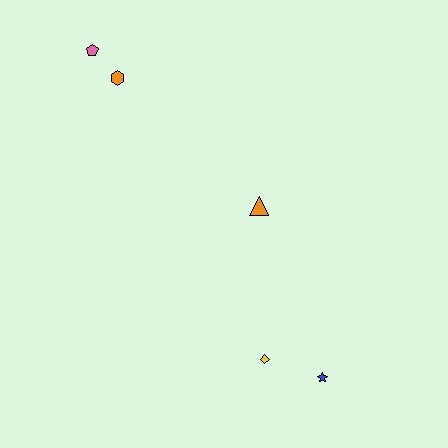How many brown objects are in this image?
There are no brown objects.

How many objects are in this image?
There are 5 objects.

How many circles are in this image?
There are no circles.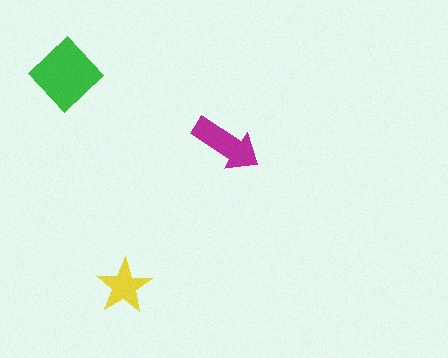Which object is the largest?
The green diamond.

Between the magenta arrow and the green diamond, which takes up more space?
The green diamond.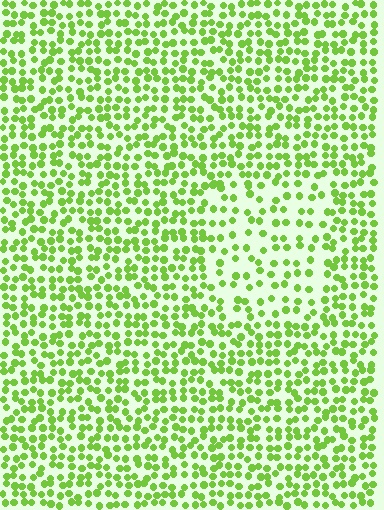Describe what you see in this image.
The image contains small lime elements arranged at two different densities. A rectangle-shaped region is visible where the elements are less densely packed than the surrounding area.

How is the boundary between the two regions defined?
The boundary is defined by a change in element density (approximately 1.8x ratio). All elements are the same color, size, and shape.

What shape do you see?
I see a rectangle.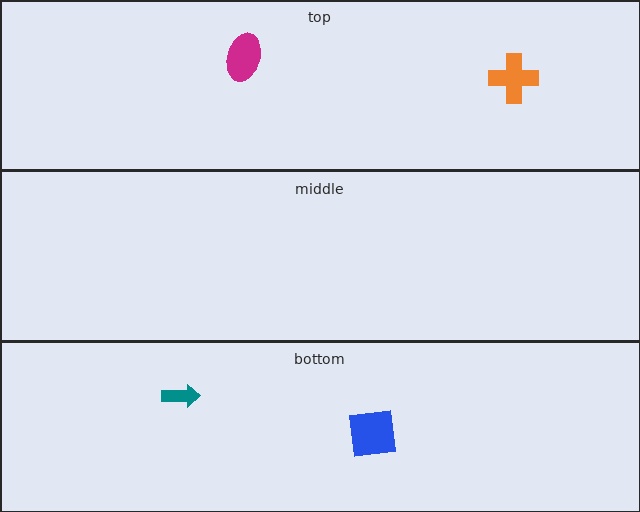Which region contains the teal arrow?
The bottom region.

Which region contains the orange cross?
The top region.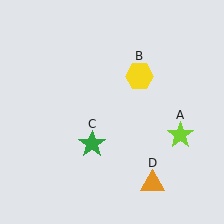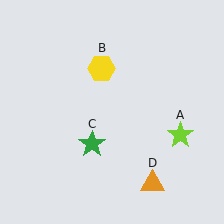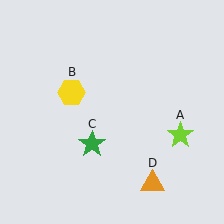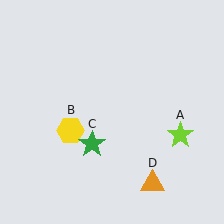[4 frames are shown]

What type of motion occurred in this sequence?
The yellow hexagon (object B) rotated counterclockwise around the center of the scene.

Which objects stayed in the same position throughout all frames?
Lime star (object A) and green star (object C) and orange triangle (object D) remained stationary.